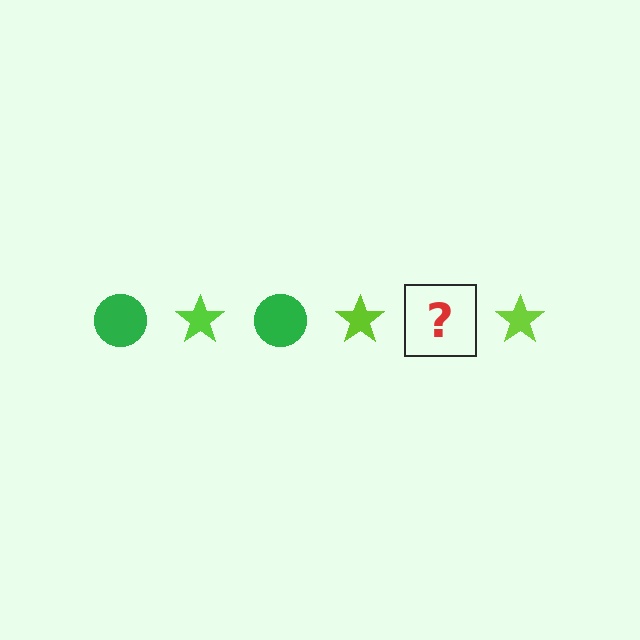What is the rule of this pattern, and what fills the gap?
The rule is that the pattern alternates between green circle and lime star. The gap should be filled with a green circle.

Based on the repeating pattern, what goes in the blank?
The blank should be a green circle.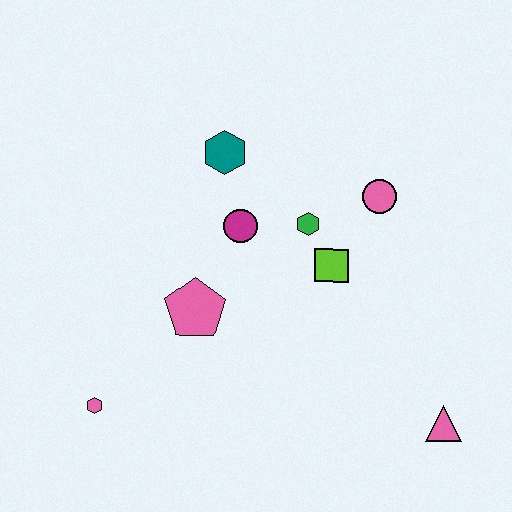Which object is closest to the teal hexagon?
The magenta circle is closest to the teal hexagon.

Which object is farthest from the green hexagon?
The pink hexagon is farthest from the green hexagon.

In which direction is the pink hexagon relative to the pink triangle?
The pink hexagon is to the left of the pink triangle.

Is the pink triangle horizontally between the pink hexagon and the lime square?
No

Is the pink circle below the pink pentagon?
No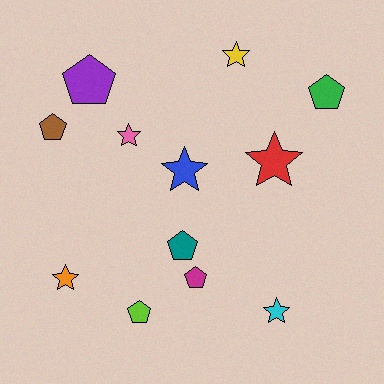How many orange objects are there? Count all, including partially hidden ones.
There is 1 orange object.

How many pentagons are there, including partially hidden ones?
There are 6 pentagons.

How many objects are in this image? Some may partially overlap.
There are 12 objects.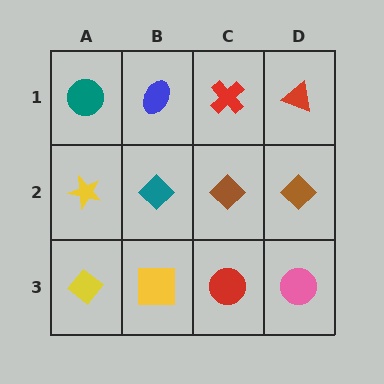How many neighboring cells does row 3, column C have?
3.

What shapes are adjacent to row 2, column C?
A red cross (row 1, column C), a red circle (row 3, column C), a teal diamond (row 2, column B), a brown diamond (row 2, column D).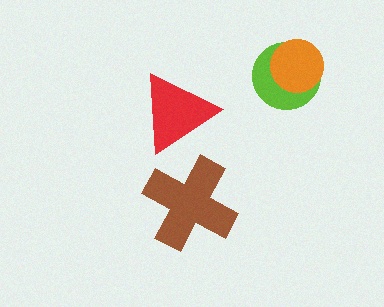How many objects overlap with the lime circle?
1 object overlaps with the lime circle.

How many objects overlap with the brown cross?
0 objects overlap with the brown cross.